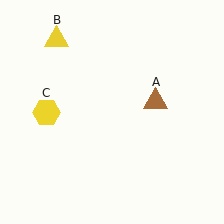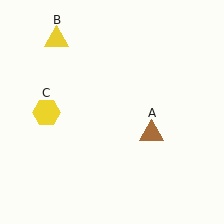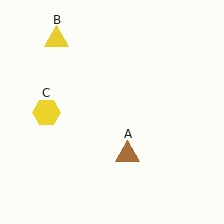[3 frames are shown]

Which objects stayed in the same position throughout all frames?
Yellow triangle (object B) and yellow hexagon (object C) remained stationary.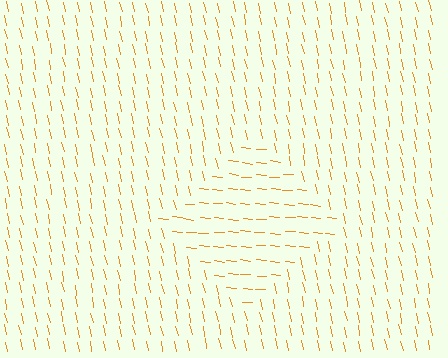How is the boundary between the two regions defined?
The boundary is defined purely by a change in line orientation (approximately 73 degrees difference). All lines are the same color and thickness.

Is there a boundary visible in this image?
Yes, there is a texture boundary formed by a change in line orientation.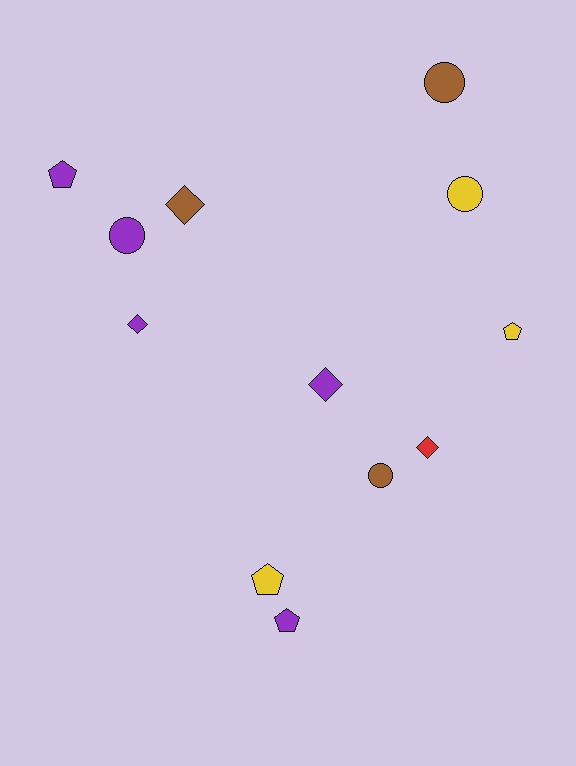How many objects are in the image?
There are 12 objects.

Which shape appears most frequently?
Pentagon, with 4 objects.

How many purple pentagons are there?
There are 2 purple pentagons.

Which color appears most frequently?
Purple, with 5 objects.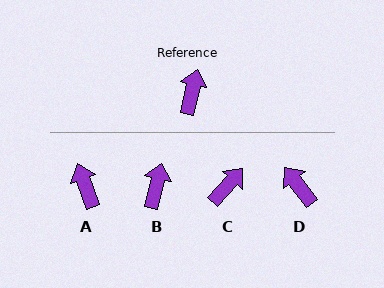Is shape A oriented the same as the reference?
No, it is off by about 33 degrees.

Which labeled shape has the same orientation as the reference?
B.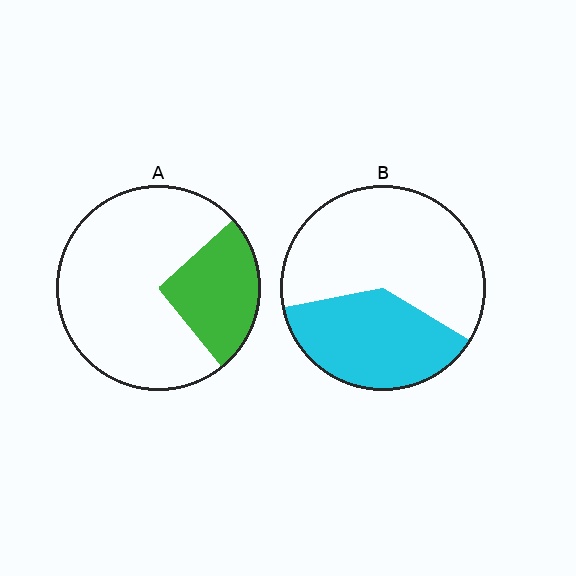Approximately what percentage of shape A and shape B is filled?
A is approximately 25% and B is approximately 40%.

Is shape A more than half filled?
No.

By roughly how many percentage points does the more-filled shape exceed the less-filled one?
By roughly 10 percentage points (B over A).